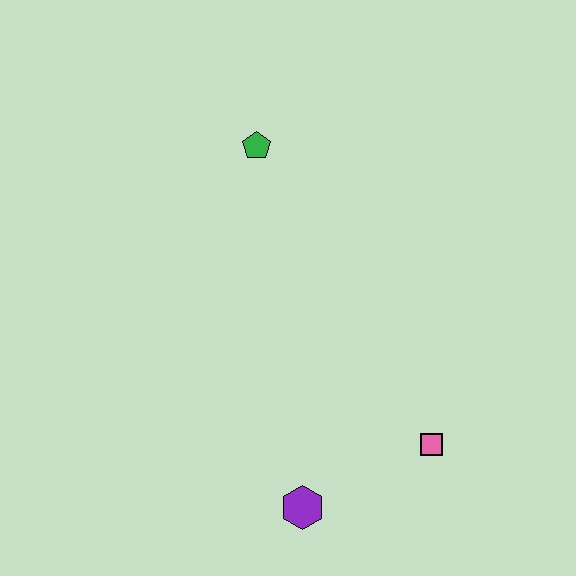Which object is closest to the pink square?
The purple hexagon is closest to the pink square.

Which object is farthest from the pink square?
The green pentagon is farthest from the pink square.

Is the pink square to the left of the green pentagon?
No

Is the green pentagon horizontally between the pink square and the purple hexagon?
No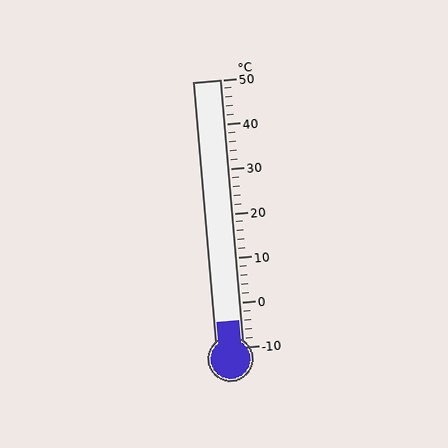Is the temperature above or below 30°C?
The temperature is below 30°C.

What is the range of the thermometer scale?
The thermometer scale ranges from -10°C to 50°C.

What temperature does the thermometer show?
The thermometer shows approximately -4°C.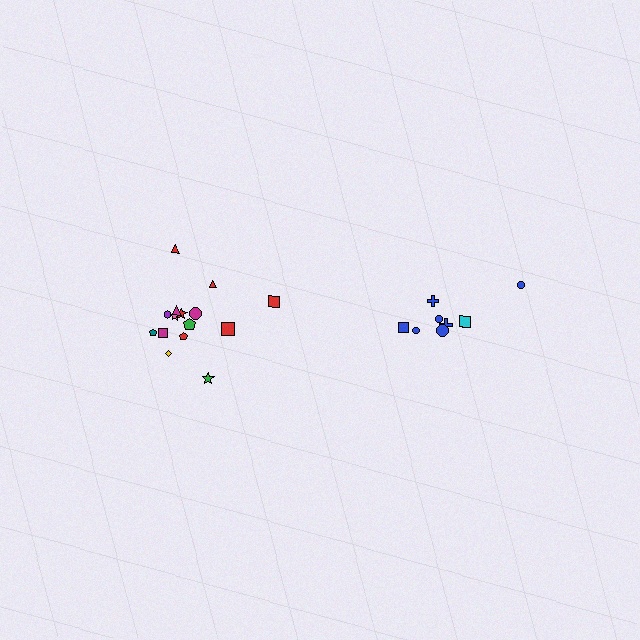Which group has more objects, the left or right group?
The left group.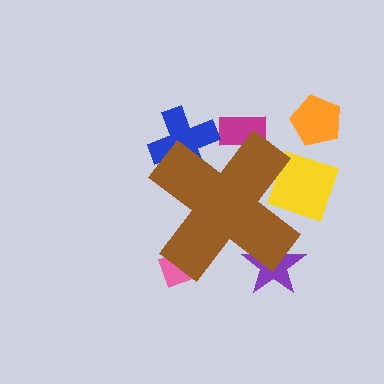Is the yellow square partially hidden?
Yes, the yellow square is partially hidden behind the brown cross.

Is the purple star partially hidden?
Yes, the purple star is partially hidden behind the brown cross.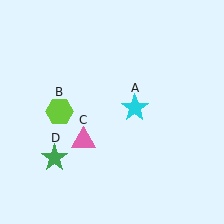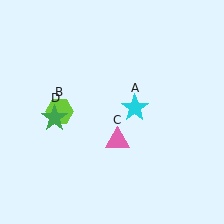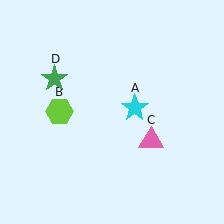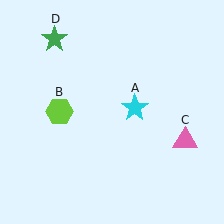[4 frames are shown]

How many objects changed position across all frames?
2 objects changed position: pink triangle (object C), green star (object D).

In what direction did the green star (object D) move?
The green star (object D) moved up.